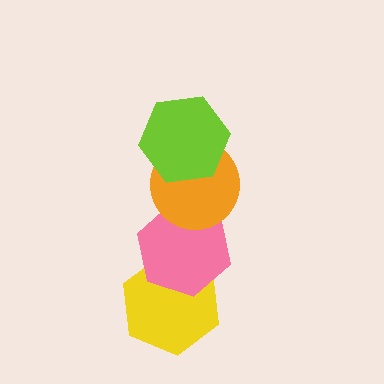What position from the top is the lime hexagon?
The lime hexagon is 1st from the top.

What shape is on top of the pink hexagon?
The orange circle is on top of the pink hexagon.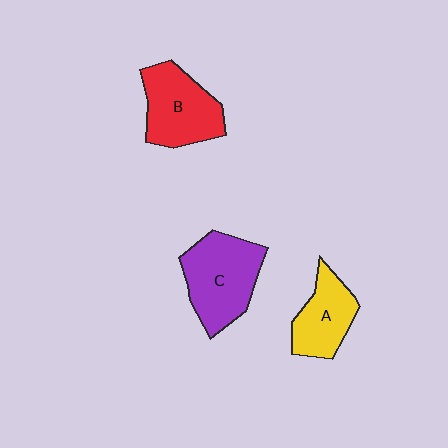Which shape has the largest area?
Shape C (purple).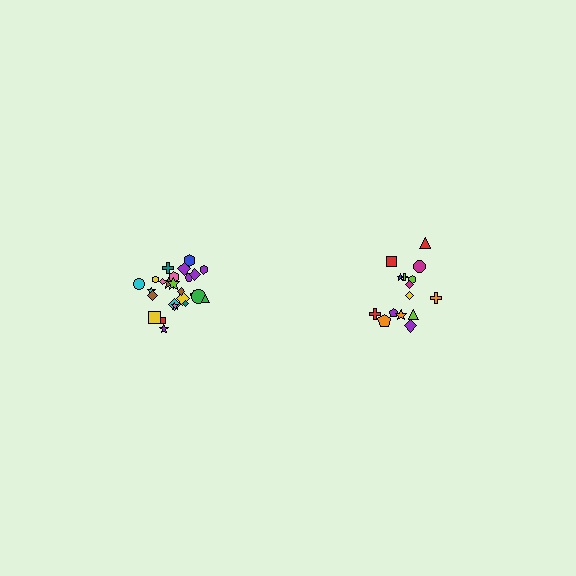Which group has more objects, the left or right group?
The left group.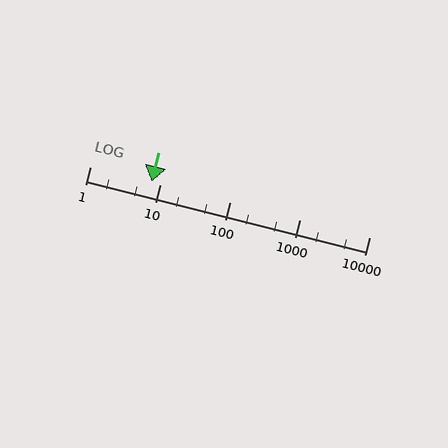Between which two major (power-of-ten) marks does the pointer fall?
The pointer is between 1 and 10.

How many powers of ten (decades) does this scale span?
The scale spans 4 decades, from 1 to 10000.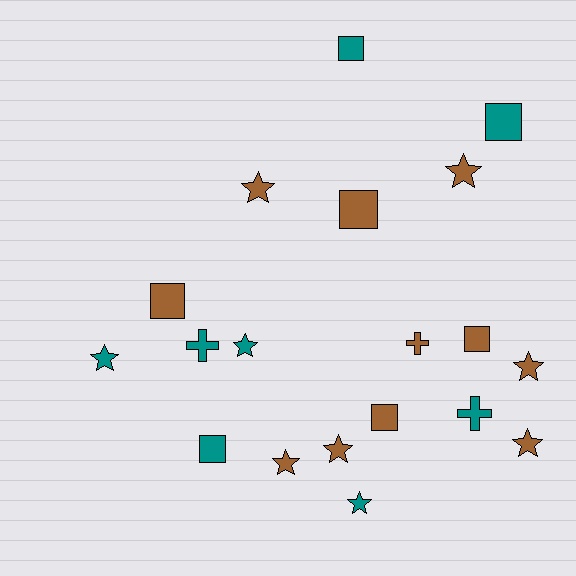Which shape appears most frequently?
Star, with 9 objects.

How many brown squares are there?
There are 4 brown squares.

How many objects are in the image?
There are 19 objects.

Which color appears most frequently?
Brown, with 11 objects.